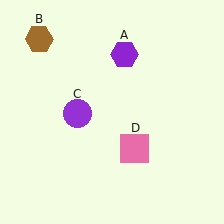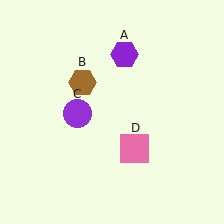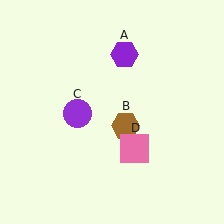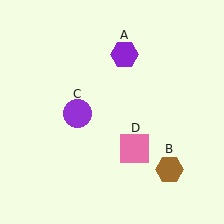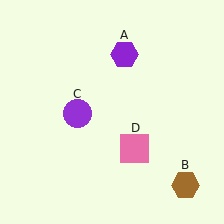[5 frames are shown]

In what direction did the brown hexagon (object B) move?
The brown hexagon (object B) moved down and to the right.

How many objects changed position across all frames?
1 object changed position: brown hexagon (object B).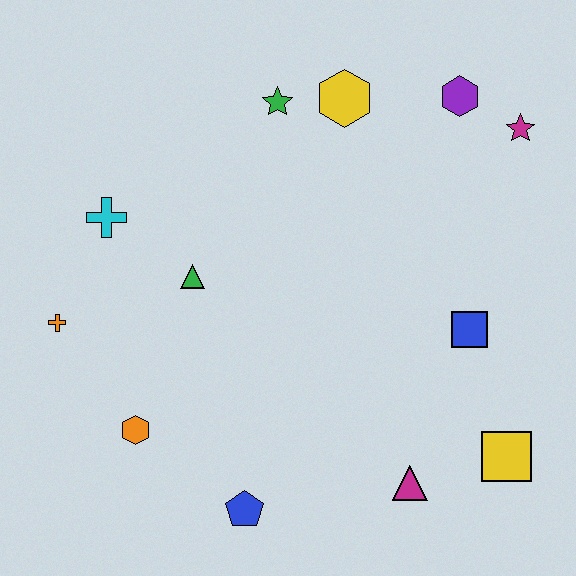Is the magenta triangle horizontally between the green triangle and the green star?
No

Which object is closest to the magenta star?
The purple hexagon is closest to the magenta star.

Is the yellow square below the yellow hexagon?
Yes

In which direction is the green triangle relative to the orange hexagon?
The green triangle is above the orange hexagon.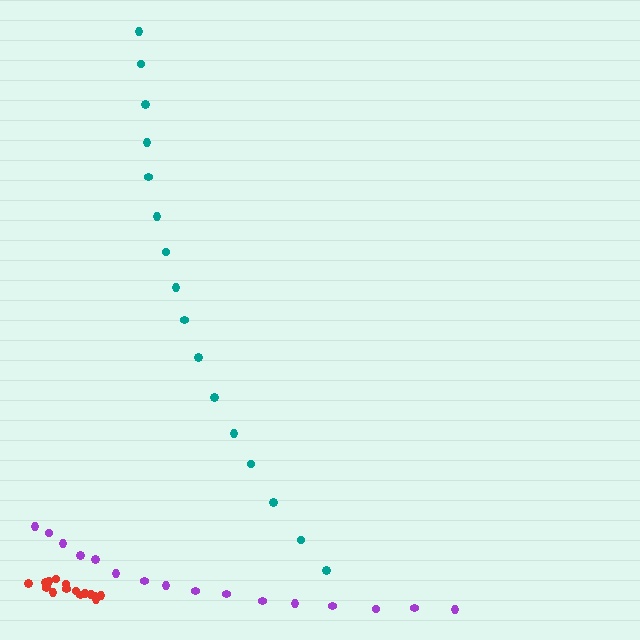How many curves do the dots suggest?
There are 3 distinct paths.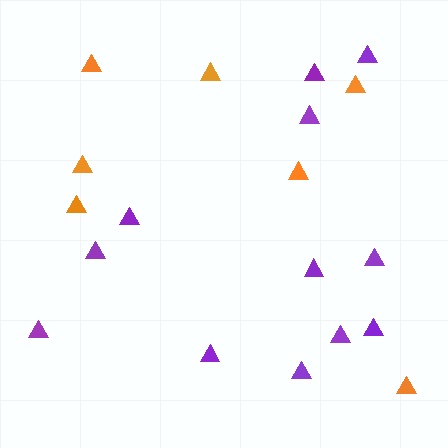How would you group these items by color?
There are 2 groups: one group of purple triangles (12) and one group of orange triangles (7).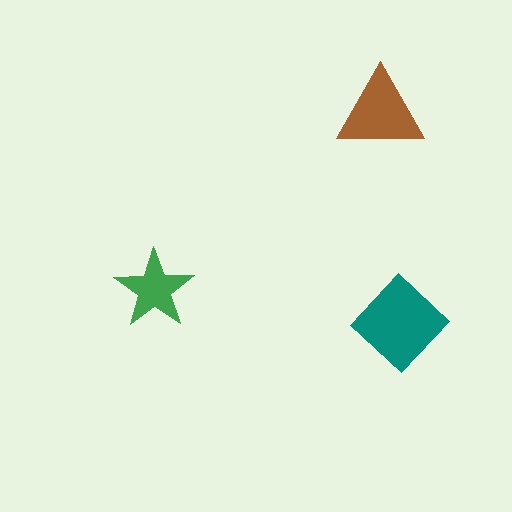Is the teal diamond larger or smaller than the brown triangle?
Larger.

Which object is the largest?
The teal diamond.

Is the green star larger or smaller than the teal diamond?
Smaller.